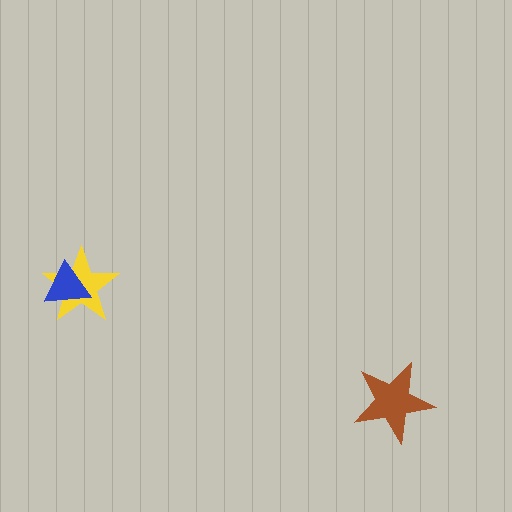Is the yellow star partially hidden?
Yes, it is partially covered by another shape.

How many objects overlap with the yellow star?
1 object overlaps with the yellow star.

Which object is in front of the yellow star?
The blue triangle is in front of the yellow star.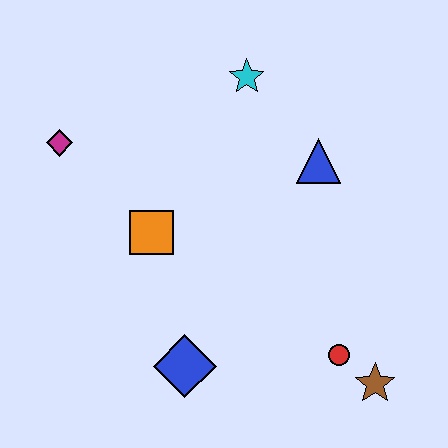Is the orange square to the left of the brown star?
Yes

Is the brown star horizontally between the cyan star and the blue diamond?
No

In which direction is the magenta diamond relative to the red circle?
The magenta diamond is to the left of the red circle.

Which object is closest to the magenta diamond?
The orange square is closest to the magenta diamond.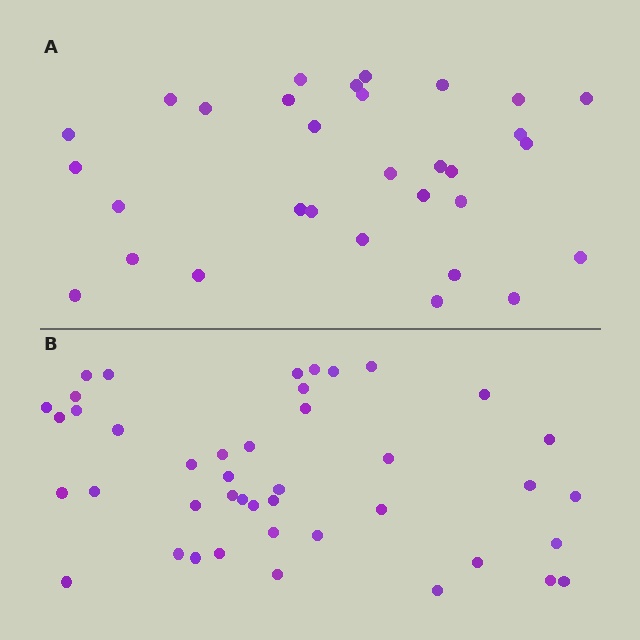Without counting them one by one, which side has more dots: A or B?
Region B (the bottom region) has more dots.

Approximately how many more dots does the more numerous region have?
Region B has roughly 12 or so more dots than region A.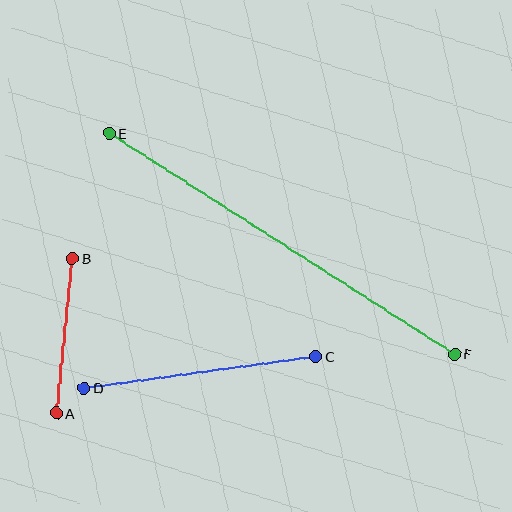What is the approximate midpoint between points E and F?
The midpoint is at approximately (282, 244) pixels.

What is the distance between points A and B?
The distance is approximately 156 pixels.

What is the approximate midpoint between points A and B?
The midpoint is at approximately (64, 336) pixels.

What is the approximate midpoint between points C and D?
The midpoint is at approximately (200, 372) pixels.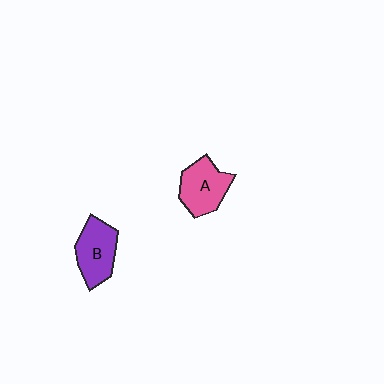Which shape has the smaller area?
Shape A (pink).